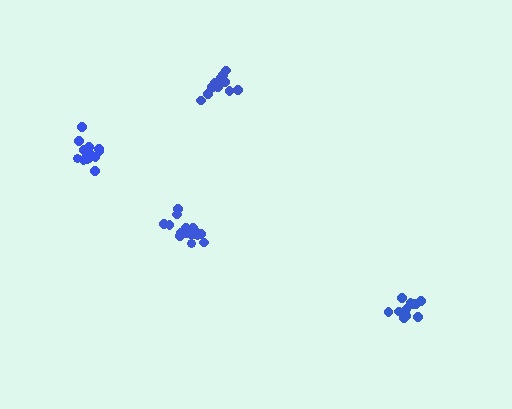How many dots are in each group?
Group 1: 12 dots, Group 2: 14 dots, Group 3: 12 dots, Group 4: 15 dots (53 total).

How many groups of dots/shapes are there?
There are 4 groups.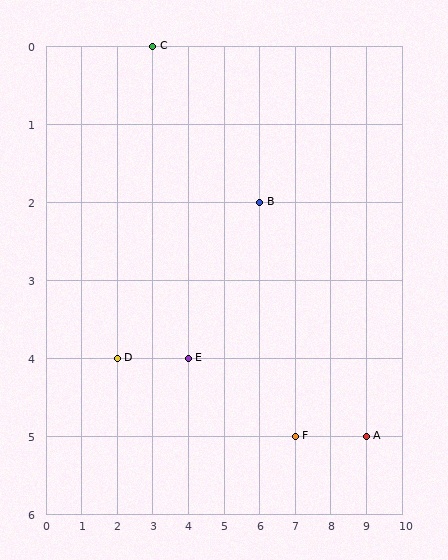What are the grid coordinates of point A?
Point A is at grid coordinates (9, 5).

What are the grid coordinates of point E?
Point E is at grid coordinates (4, 4).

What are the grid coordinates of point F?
Point F is at grid coordinates (7, 5).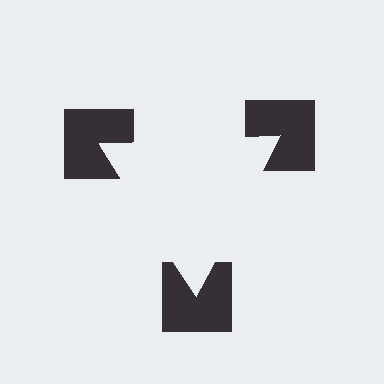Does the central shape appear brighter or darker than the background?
It typically appears slightly brighter than the background, even though no actual brightness change is drawn.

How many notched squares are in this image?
There are 3 — one at each vertex of the illusory triangle.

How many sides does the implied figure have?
3 sides.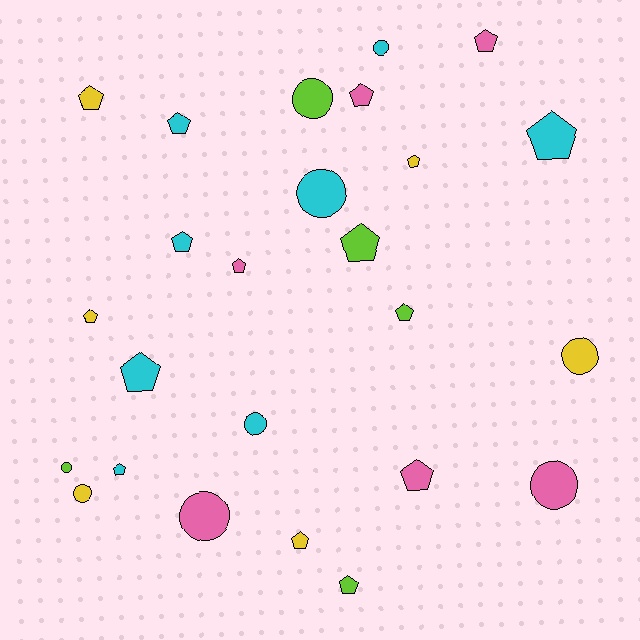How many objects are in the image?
There are 25 objects.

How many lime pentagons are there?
There are 3 lime pentagons.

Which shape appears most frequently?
Pentagon, with 16 objects.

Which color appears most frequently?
Cyan, with 8 objects.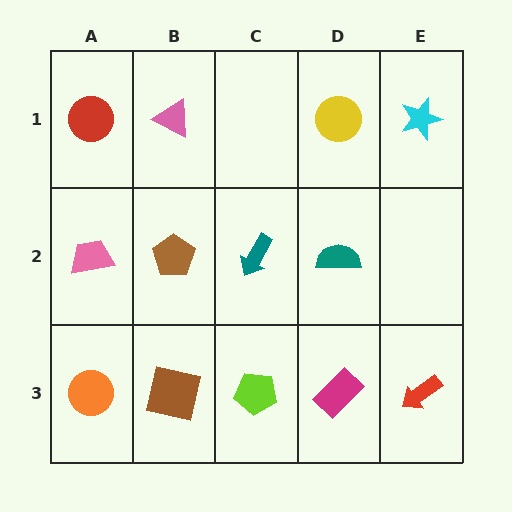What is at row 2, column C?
A teal arrow.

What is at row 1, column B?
A pink triangle.